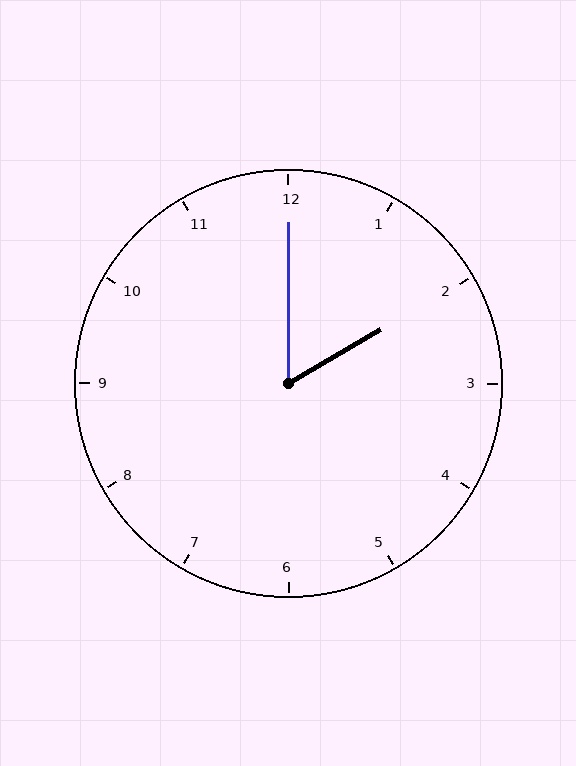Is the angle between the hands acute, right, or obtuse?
It is acute.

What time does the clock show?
2:00.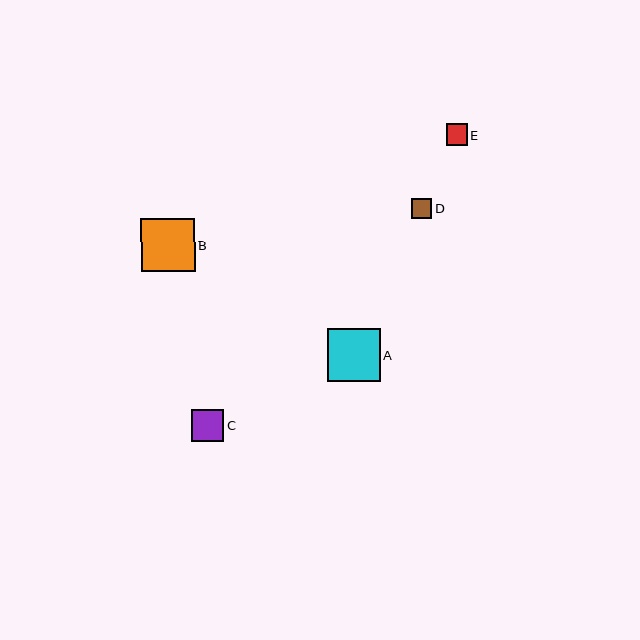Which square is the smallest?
Square D is the smallest with a size of approximately 20 pixels.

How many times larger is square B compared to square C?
Square B is approximately 1.7 times the size of square C.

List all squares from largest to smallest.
From largest to smallest: B, A, C, E, D.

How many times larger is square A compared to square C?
Square A is approximately 1.7 times the size of square C.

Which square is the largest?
Square B is the largest with a size of approximately 54 pixels.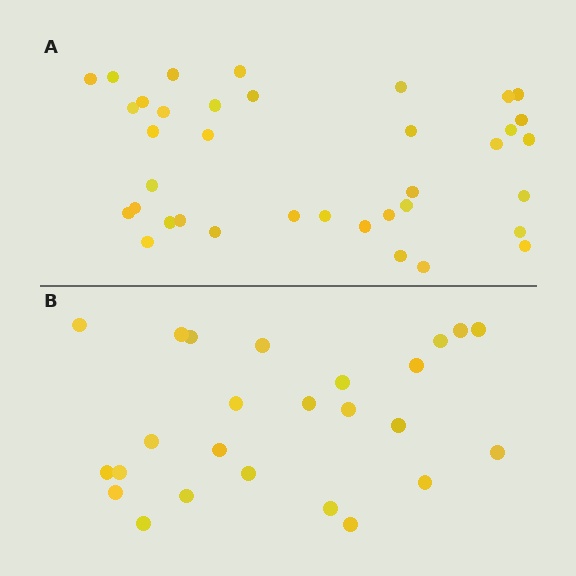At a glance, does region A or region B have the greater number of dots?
Region A (the top region) has more dots.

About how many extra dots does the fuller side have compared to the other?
Region A has roughly 12 or so more dots than region B.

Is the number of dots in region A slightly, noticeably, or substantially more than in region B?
Region A has substantially more. The ratio is roughly 1.5 to 1.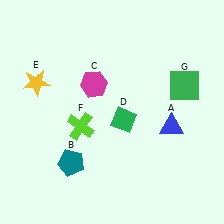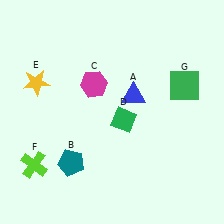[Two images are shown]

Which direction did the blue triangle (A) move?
The blue triangle (A) moved left.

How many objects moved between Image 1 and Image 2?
2 objects moved between the two images.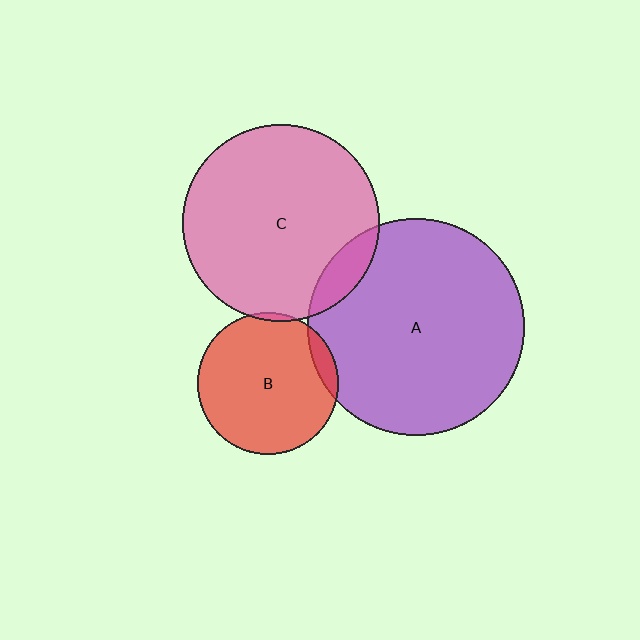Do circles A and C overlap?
Yes.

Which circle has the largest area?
Circle A (purple).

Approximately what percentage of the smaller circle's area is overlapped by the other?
Approximately 10%.